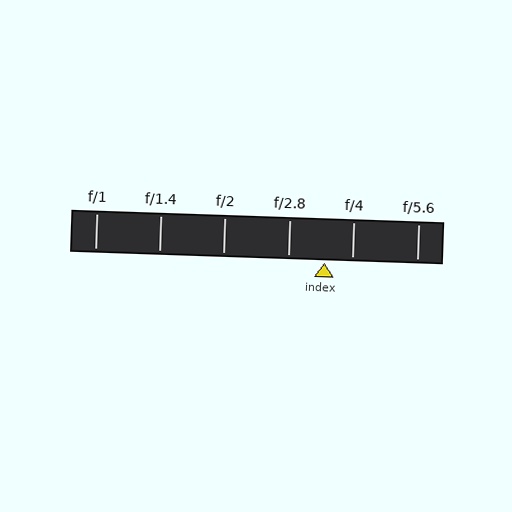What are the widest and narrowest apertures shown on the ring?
The widest aperture shown is f/1 and the narrowest is f/5.6.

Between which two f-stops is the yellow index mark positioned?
The index mark is between f/2.8 and f/4.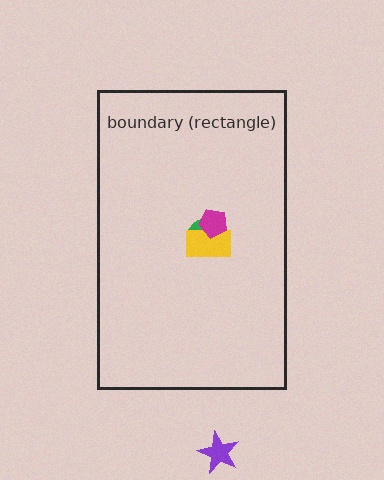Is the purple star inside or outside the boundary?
Outside.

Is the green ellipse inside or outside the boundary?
Inside.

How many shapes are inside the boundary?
3 inside, 1 outside.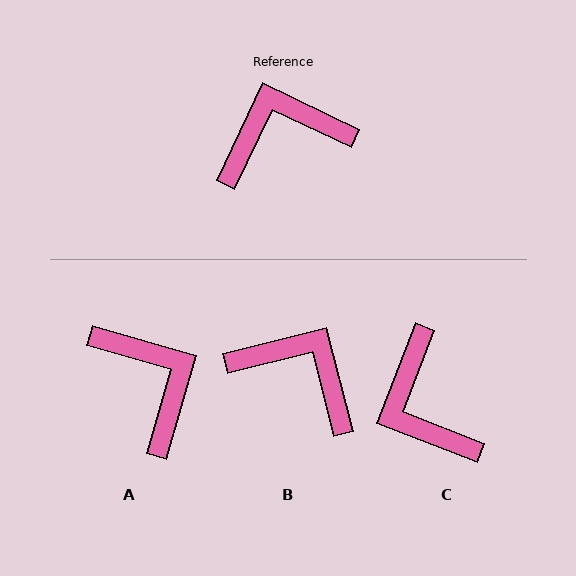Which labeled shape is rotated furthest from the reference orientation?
C, about 94 degrees away.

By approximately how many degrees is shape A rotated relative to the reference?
Approximately 81 degrees clockwise.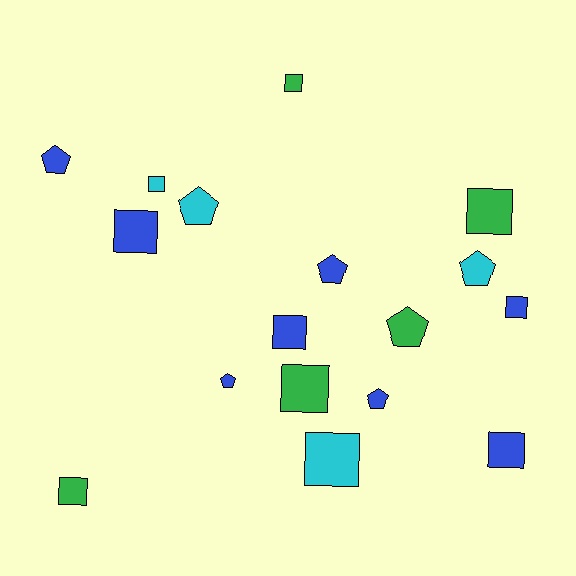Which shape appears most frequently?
Square, with 10 objects.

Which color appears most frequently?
Blue, with 8 objects.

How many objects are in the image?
There are 17 objects.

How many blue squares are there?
There are 4 blue squares.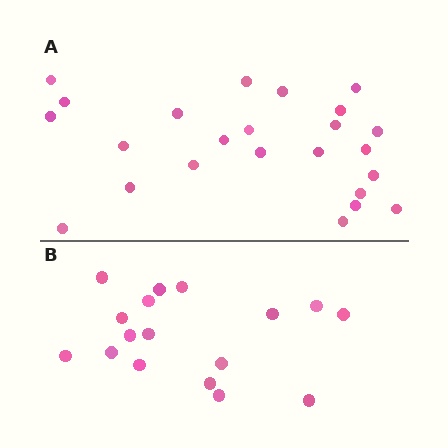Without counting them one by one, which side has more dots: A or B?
Region A (the top region) has more dots.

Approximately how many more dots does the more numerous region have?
Region A has roughly 8 or so more dots than region B.